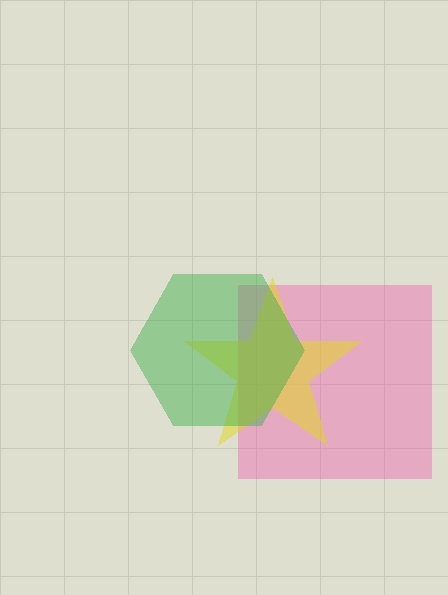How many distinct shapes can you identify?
There are 3 distinct shapes: a pink square, a yellow star, a green hexagon.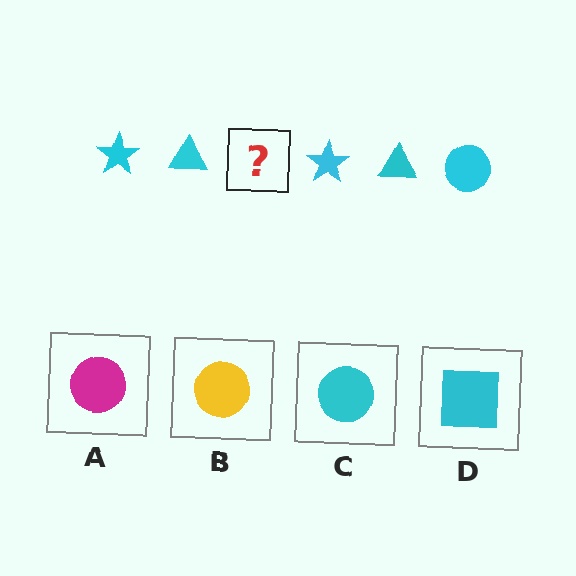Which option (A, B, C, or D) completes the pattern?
C.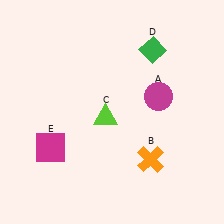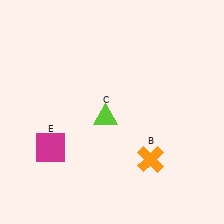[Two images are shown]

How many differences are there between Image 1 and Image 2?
There are 2 differences between the two images.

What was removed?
The green diamond (D), the magenta circle (A) were removed in Image 2.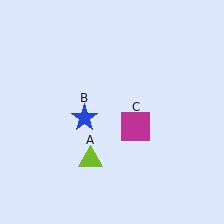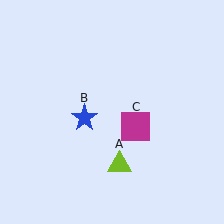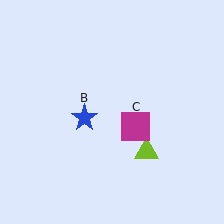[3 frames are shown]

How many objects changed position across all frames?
1 object changed position: lime triangle (object A).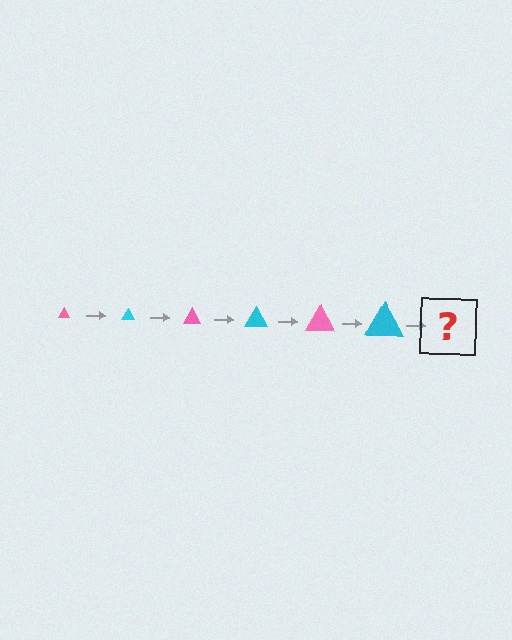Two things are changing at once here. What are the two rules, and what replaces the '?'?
The two rules are that the triangle grows larger each step and the color cycles through pink and cyan. The '?' should be a pink triangle, larger than the previous one.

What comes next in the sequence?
The next element should be a pink triangle, larger than the previous one.